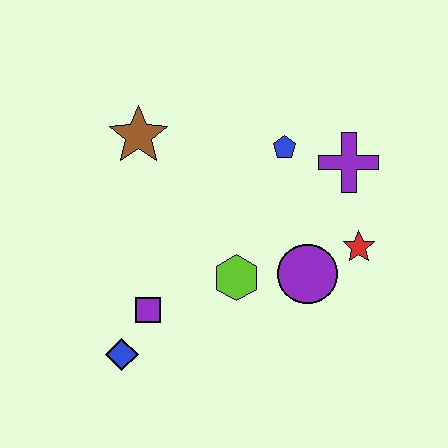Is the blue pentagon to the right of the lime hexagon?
Yes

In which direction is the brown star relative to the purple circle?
The brown star is to the left of the purple circle.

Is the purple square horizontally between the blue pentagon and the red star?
No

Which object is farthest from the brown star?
The red star is farthest from the brown star.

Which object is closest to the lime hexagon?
The purple circle is closest to the lime hexagon.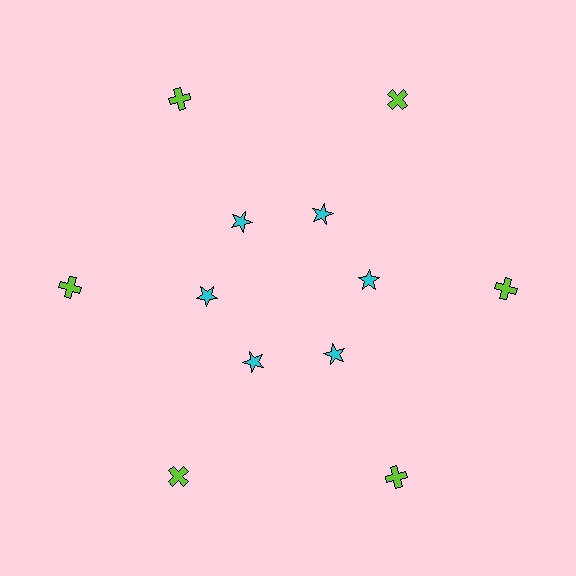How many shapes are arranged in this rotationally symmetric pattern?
There are 12 shapes, arranged in 6 groups of 2.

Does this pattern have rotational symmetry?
Yes, this pattern has 6-fold rotational symmetry. It looks the same after rotating 60 degrees around the center.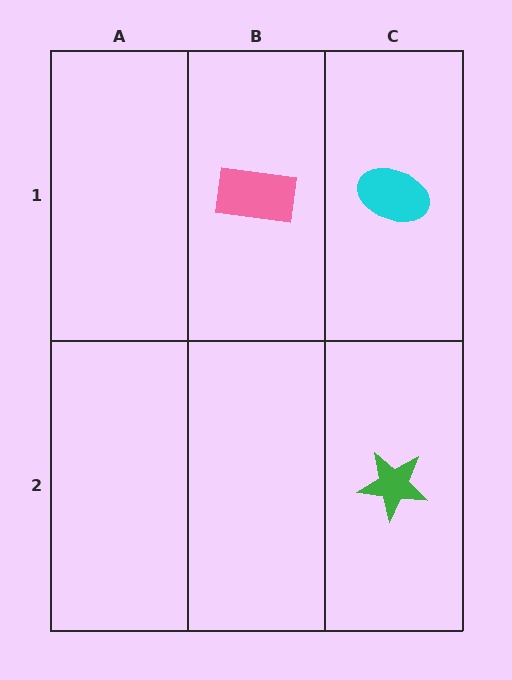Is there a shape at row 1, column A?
No, that cell is empty.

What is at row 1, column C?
A cyan ellipse.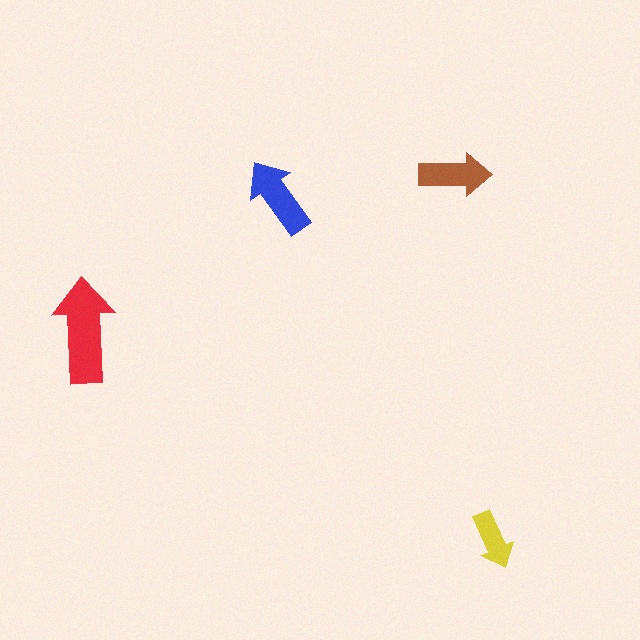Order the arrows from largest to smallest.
the red one, the blue one, the brown one, the yellow one.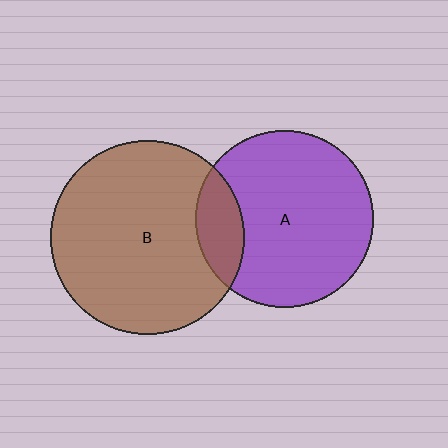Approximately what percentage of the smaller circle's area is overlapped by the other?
Approximately 15%.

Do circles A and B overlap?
Yes.